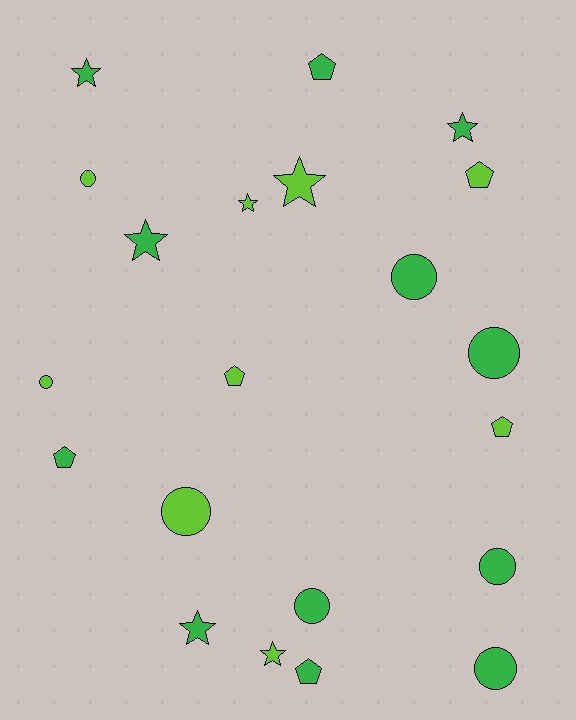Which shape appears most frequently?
Circle, with 8 objects.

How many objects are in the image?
There are 21 objects.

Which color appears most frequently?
Green, with 12 objects.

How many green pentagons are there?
There are 3 green pentagons.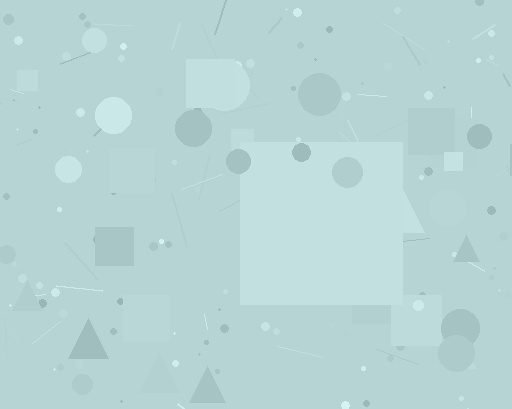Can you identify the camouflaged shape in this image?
The camouflaged shape is a square.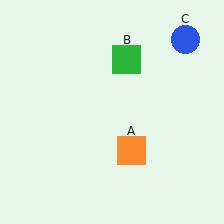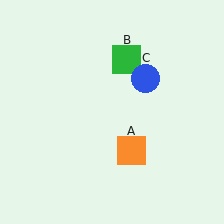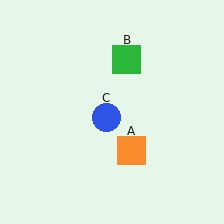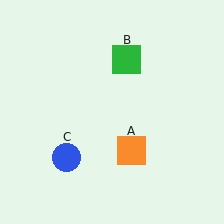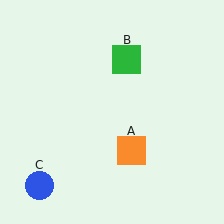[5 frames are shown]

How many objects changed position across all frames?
1 object changed position: blue circle (object C).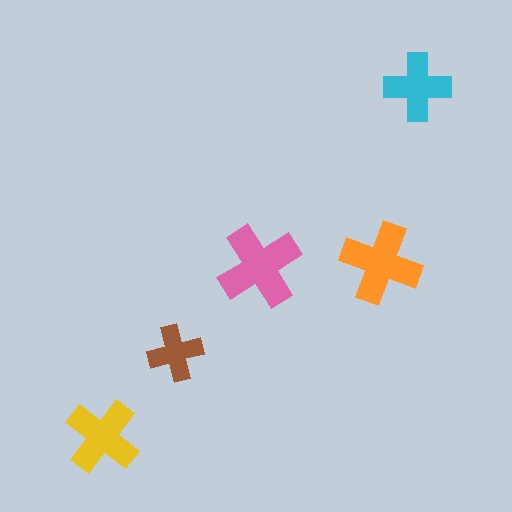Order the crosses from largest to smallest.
the pink one, the orange one, the yellow one, the cyan one, the brown one.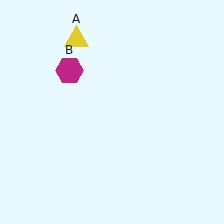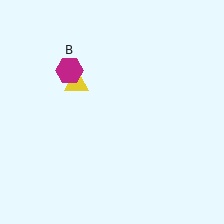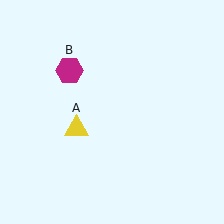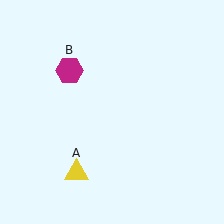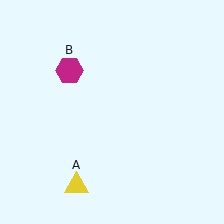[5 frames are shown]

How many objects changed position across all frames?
1 object changed position: yellow triangle (object A).